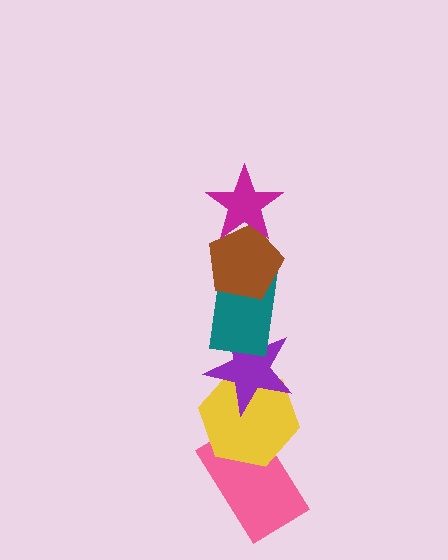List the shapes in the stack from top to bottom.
From top to bottom: the magenta star, the brown pentagon, the teal rectangle, the purple star, the yellow hexagon, the pink rectangle.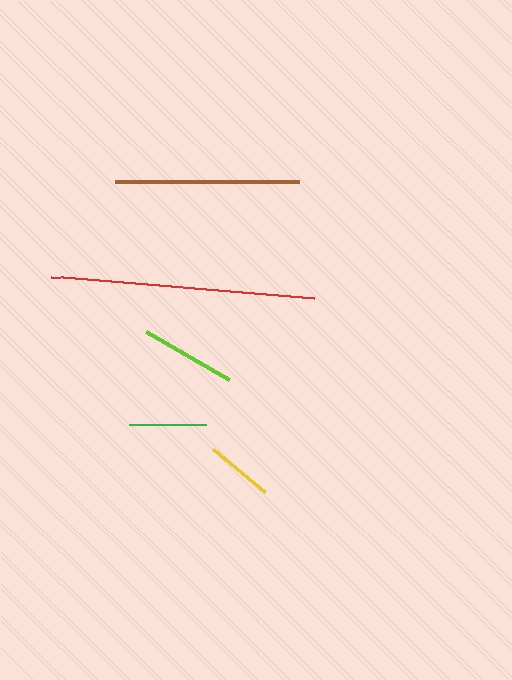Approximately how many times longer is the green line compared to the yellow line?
The green line is approximately 1.1 times the length of the yellow line.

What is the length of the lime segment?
The lime segment is approximately 96 pixels long.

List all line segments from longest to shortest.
From longest to shortest: red, brown, lime, green, yellow.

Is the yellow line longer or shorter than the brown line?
The brown line is longer than the yellow line.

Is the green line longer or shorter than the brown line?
The brown line is longer than the green line.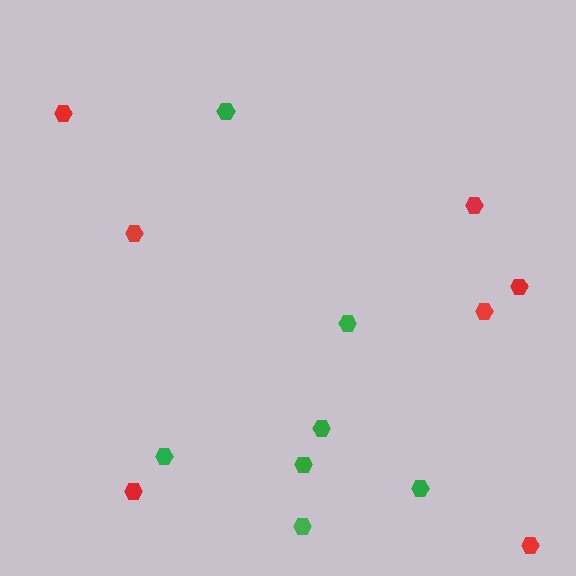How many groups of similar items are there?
There are 2 groups: one group of green hexagons (7) and one group of red hexagons (7).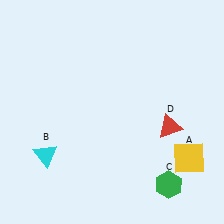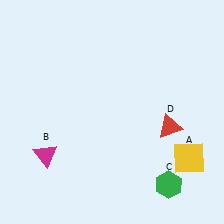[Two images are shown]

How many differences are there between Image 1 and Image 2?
There is 1 difference between the two images.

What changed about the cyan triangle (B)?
In Image 1, B is cyan. In Image 2, it changed to magenta.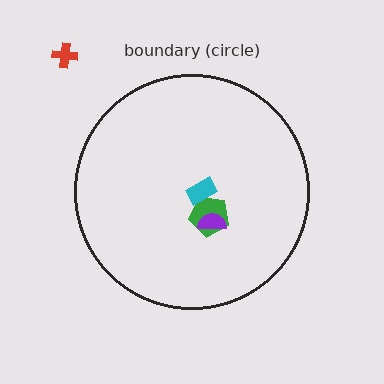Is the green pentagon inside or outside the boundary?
Inside.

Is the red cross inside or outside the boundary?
Outside.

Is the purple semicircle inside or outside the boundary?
Inside.